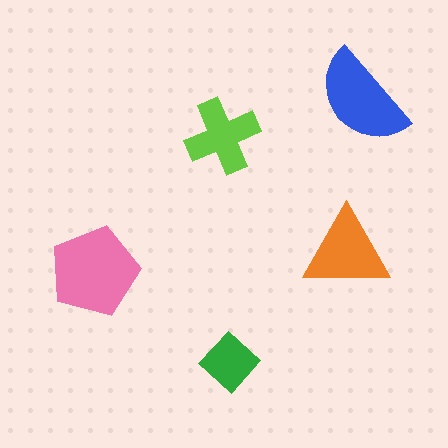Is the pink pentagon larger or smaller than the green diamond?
Larger.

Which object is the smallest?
The green diamond.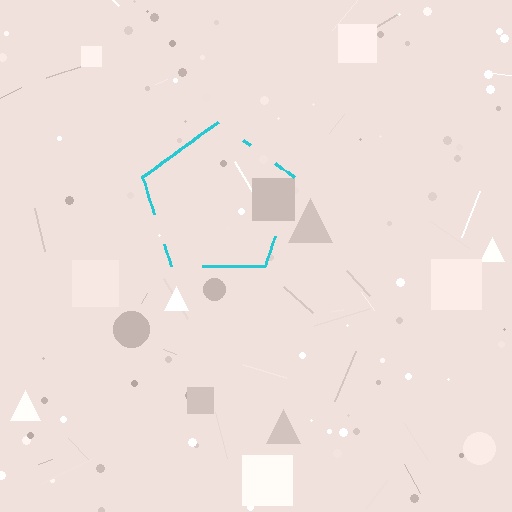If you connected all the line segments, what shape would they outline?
They would outline a pentagon.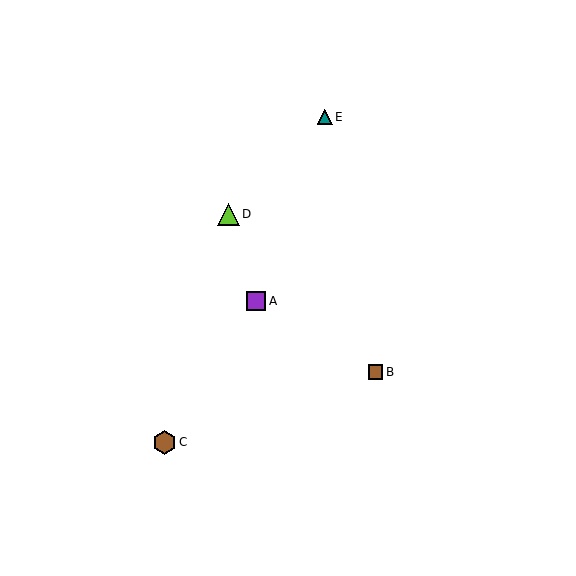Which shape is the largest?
The brown hexagon (labeled C) is the largest.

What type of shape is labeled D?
Shape D is a lime triangle.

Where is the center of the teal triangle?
The center of the teal triangle is at (325, 117).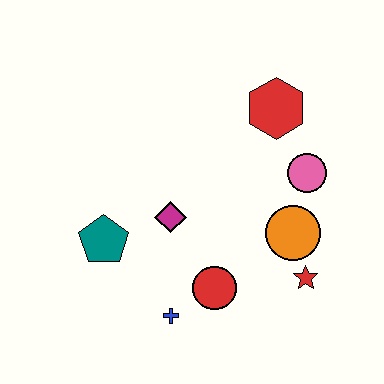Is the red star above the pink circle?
No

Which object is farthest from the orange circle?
The teal pentagon is farthest from the orange circle.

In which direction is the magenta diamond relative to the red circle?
The magenta diamond is above the red circle.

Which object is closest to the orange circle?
The red star is closest to the orange circle.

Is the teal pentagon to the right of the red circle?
No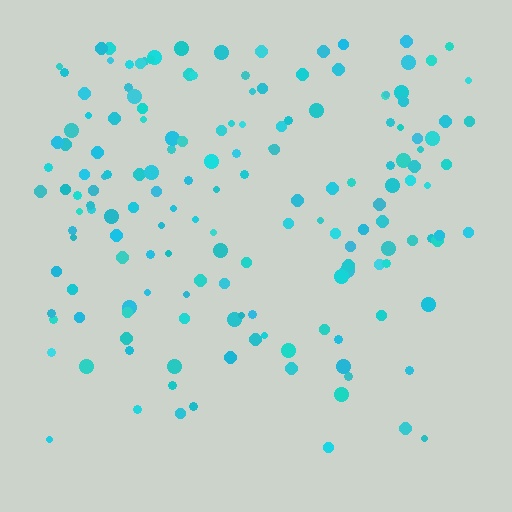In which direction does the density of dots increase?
From bottom to top, with the top side densest.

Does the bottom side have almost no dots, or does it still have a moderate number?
Still a moderate number, just noticeably fewer than the top.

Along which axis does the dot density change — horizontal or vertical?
Vertical.